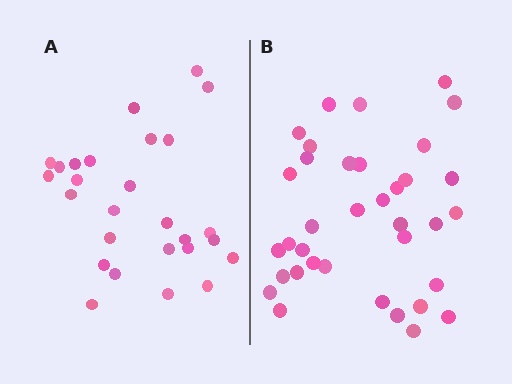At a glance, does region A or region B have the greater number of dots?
Region B (the right region) has more dots.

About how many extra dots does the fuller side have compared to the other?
Region B has roughly 8 or so more dots than region A.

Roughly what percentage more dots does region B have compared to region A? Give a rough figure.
About 35% more.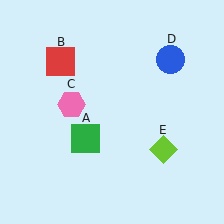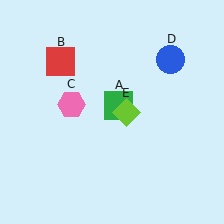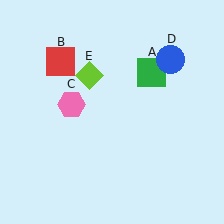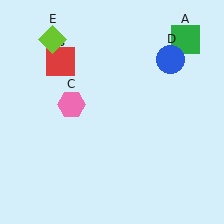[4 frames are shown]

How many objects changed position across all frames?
2 objects changed position: green square (object A), lime diamond (object E).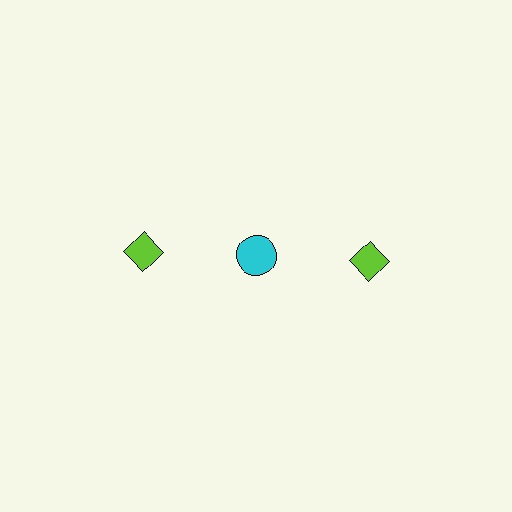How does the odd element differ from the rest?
It differs in both color (cyan instead of lime) and shape (circle instead of diamond).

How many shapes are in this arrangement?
There are 3 shapes arranged in a grid pattern.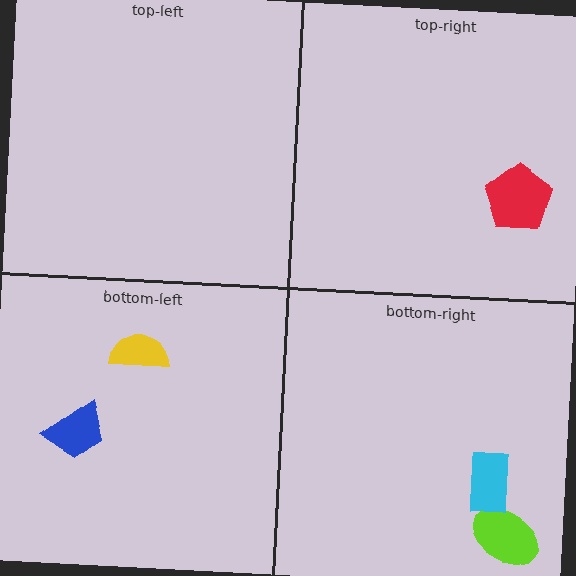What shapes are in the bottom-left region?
The blue trapezoid, the yellow semicircle.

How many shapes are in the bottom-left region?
2.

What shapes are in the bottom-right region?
The lime ellipse, the cyan rectangle.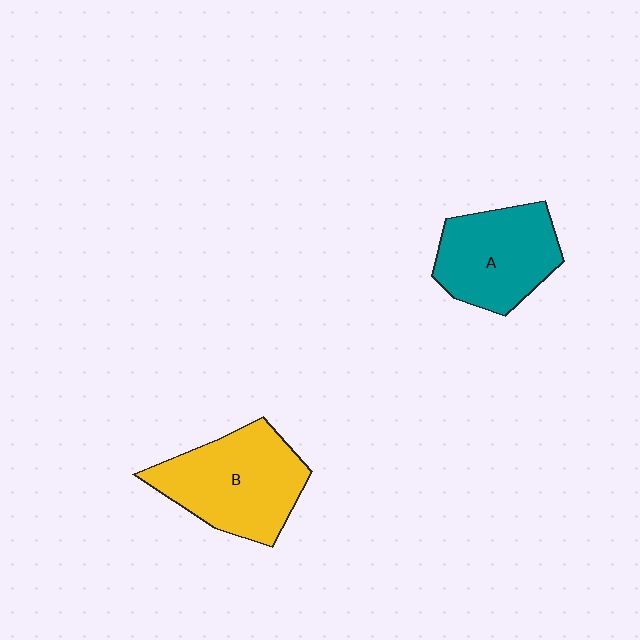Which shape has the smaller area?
Shape A (teal).